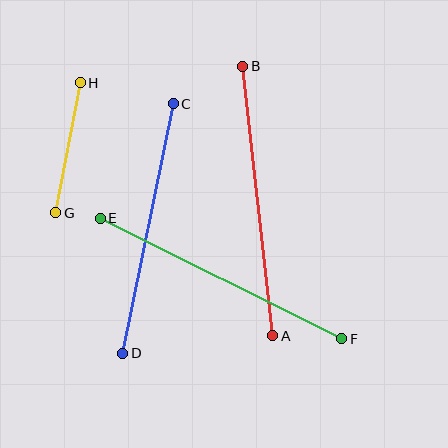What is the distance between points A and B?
The distance is approximately 271 pixels.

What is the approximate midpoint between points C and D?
The midpoint is at approximately (148, 228) pixels.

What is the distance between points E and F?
The distance is approximately 270 pixels.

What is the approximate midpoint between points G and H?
The midpoint is at approximately (68, 148) pixels.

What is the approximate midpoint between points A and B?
The midpoint is at approximately (258, 201) pixels.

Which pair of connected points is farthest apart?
Points A and B are farthest apart.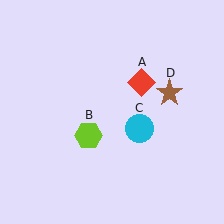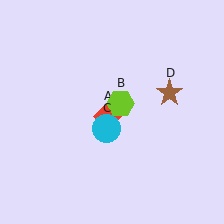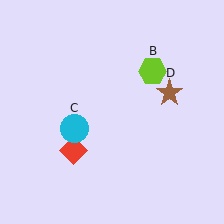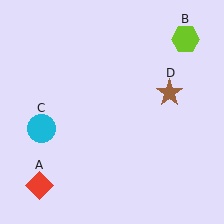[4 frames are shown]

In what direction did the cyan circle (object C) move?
The cyan circle (object C) moved left.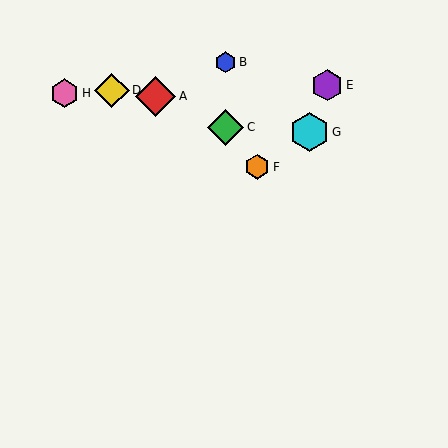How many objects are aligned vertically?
2 objects (B, C) are aligned vertically.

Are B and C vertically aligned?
Yes, both are at x≈226.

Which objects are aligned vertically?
Objects B, C are aligned vertically.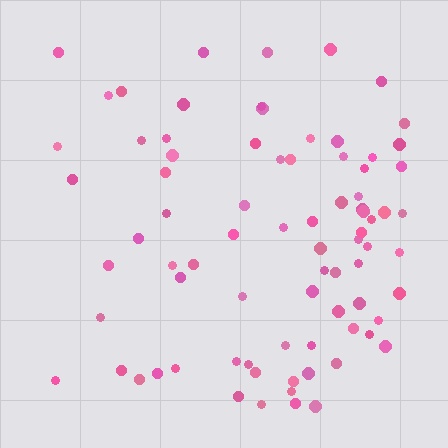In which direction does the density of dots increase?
From left to right, with the right side densest.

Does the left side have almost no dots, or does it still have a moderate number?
Still a moderate number, just noticeably fewer than the right.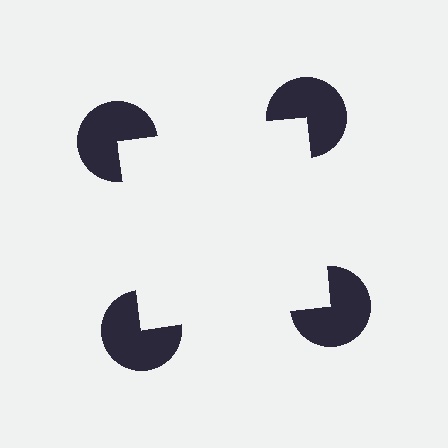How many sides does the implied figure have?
4 sides.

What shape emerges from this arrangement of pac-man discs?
An illusory square — its edges are inferred from the aligned wedge cuts in the pac-man discs, not physically drawn.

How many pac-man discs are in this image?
There are 4 — one at each vertex of the illusory square.